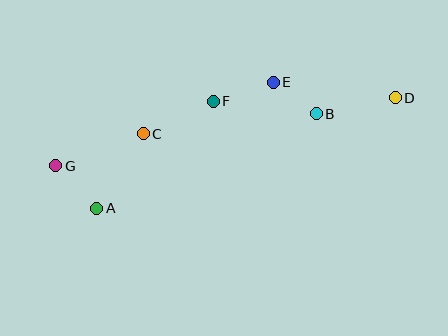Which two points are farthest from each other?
Points D and G are farthest from each other.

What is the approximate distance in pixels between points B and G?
The distance between B and G is approximately 266 pixels.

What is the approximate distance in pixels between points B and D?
The distance between B and D is approximately 81 pixels.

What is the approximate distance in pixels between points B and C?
The distance between B and C is approximately 174 pixels.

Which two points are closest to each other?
Points B and E are closest to each other.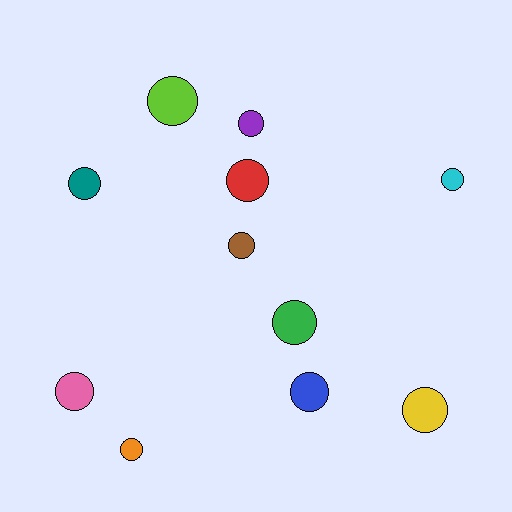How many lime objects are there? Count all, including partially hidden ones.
There is 1 lime object.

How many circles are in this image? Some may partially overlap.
There are 11 circles.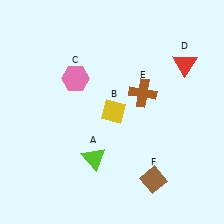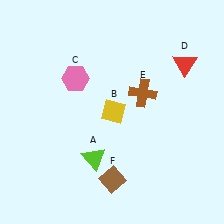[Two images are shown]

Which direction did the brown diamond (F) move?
The brown diamond (F) moved left.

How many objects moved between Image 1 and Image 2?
1 object moved between the two images.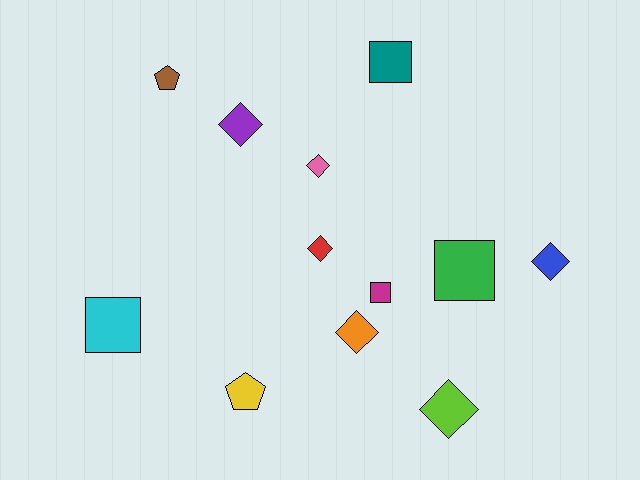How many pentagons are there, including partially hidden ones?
There are 2 pentagons.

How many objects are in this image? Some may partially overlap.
There are 12 objects.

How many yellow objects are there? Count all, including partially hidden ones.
There is 1 yellow object.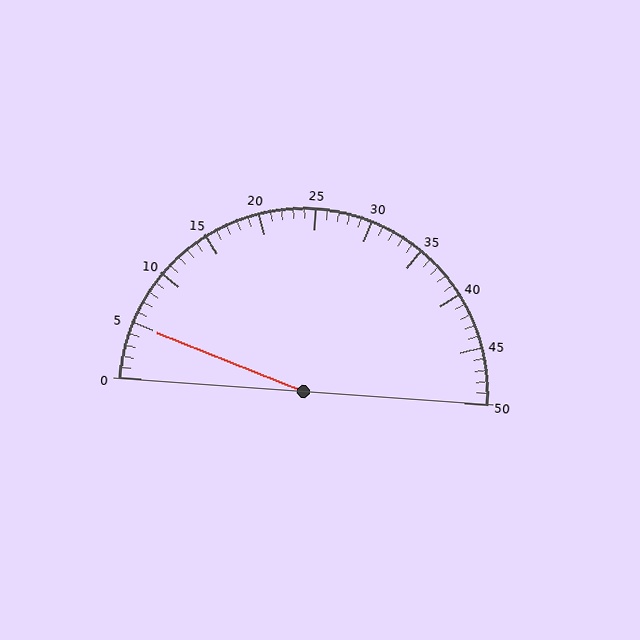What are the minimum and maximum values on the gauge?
The gauge ranges from 0 to 50.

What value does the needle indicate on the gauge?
The needle indicates approximately 5.